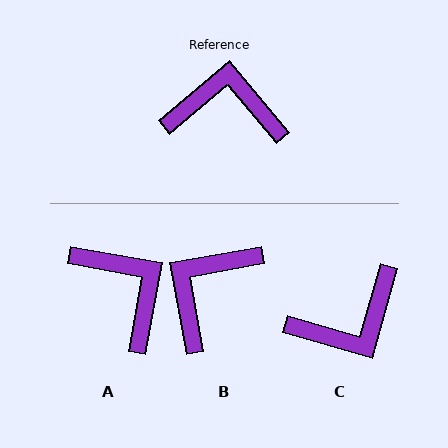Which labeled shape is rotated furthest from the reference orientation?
C, about 146 degrees away.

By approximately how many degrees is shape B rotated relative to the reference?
Approximately 60 degrees counter-clockwise.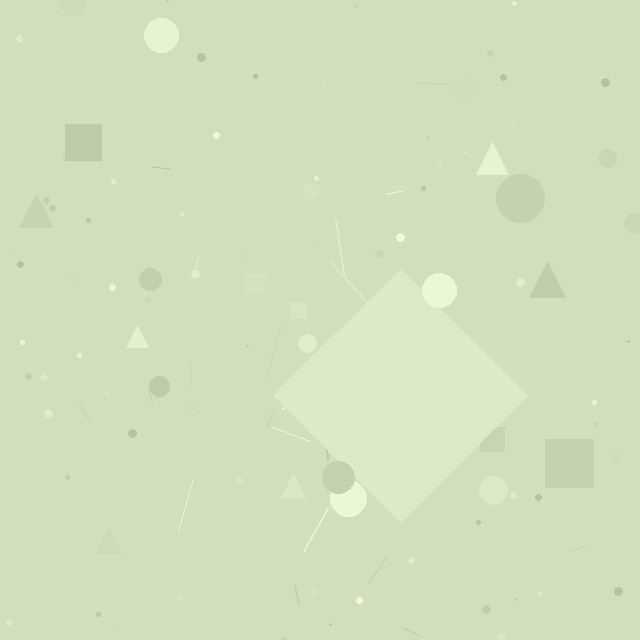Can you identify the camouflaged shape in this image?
The camouflaged shape is a diamond.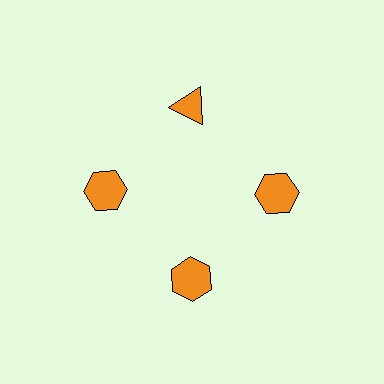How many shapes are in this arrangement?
There are 4 shapes arranged in a ring pattern.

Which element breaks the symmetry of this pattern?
The orange triangle at roughly the 12 o'clock position breaks the symmetry. All other shapes are orange hexagons.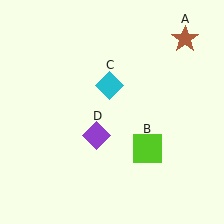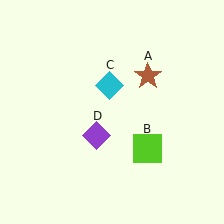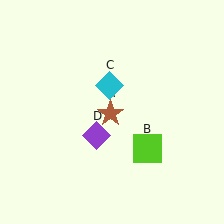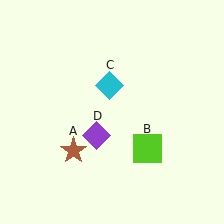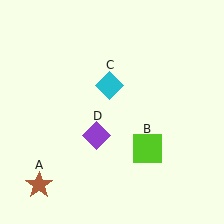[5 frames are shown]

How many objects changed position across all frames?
1 object changed position: brown star (object A).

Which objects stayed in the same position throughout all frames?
Lime square (object B) and cyan diamond (object C) and purple diamond (object D) remained stationary.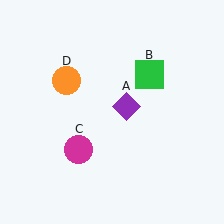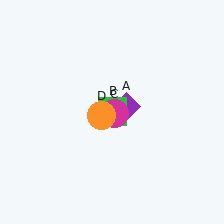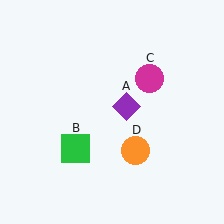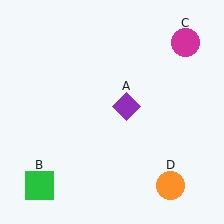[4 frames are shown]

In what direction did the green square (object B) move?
The green square (object B) moved down and to the left.